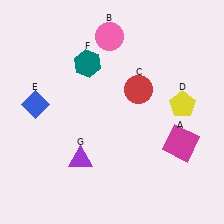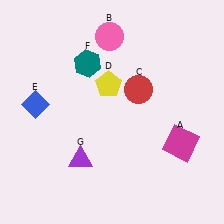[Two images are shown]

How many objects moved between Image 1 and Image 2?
1 object moved between the two images.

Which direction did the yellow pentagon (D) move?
The yellow pentagon (D) moved left.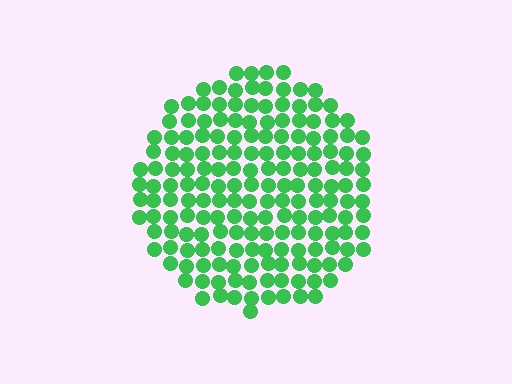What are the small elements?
The small elements are circles.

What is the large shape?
The large shape is a circle.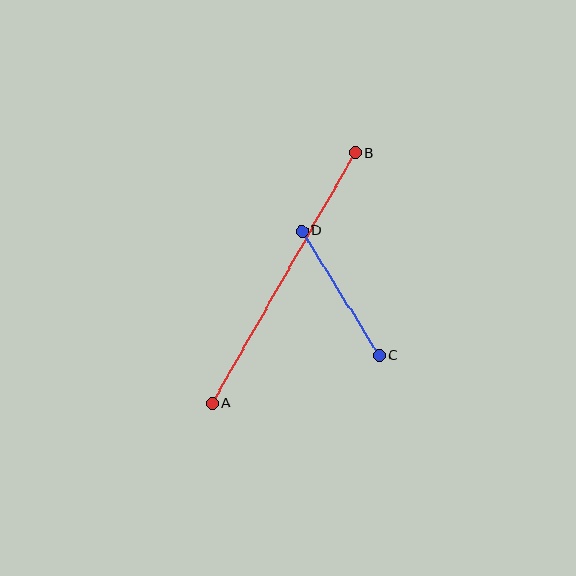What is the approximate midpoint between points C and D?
The midpoint is at approximately (340, 293) pixels.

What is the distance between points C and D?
The distance is approximately 147 pixels.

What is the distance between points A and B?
The distance is approximately 288 pixels.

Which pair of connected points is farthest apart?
Points A and B are farthest apart.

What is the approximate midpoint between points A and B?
The midpoint is at approximately (283, 278) pixels.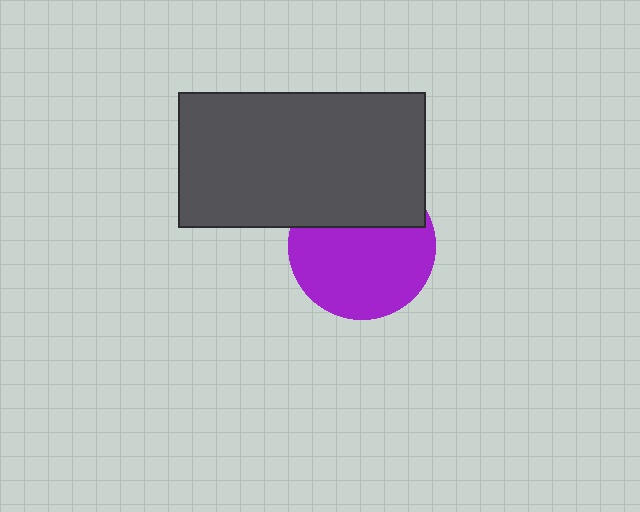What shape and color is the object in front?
The object in front is a dark gray rectangle.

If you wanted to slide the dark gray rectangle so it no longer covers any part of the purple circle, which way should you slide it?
Slide it up — that is the most direct way to separate the two shapes.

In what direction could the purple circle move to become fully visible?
The purple circle could move down. That would shift it out from behind the dark gray rectangle entirely.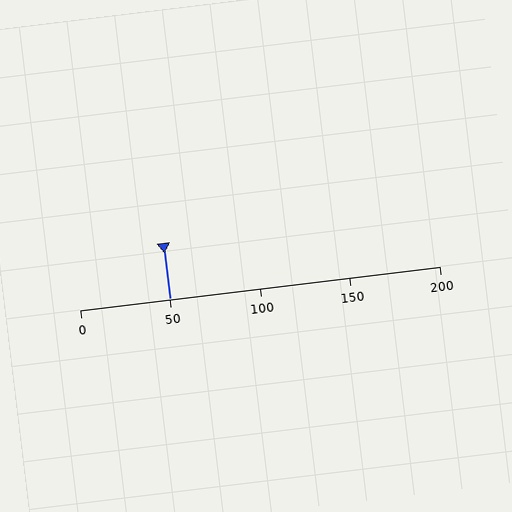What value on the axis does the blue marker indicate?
The marker indicates approximately 50.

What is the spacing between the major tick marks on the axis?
The major ticks are spaced 50 apart.